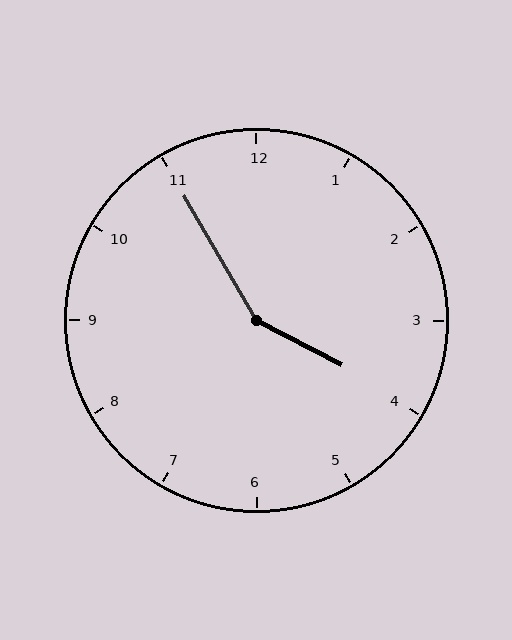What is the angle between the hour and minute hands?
Approximately 148 degrees.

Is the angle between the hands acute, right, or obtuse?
It is obtuse.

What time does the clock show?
3:55.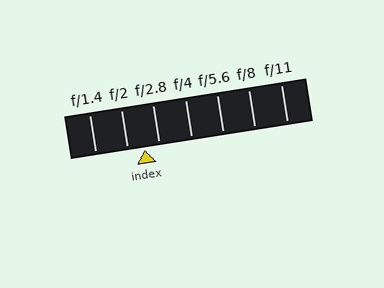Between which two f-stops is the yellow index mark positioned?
The index mark is between f/2 and f/2.8.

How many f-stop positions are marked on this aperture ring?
There are 7 f-stop positions marked.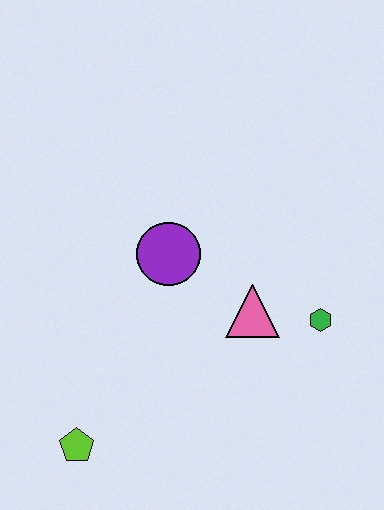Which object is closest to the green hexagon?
The pink triangle is closest to the green hexagon.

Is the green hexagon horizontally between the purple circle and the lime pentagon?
No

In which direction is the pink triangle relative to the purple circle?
The pink triangle is to the right of the purple circle.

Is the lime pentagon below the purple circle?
Yes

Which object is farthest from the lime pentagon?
The green hexagon is farthest from the lime pentagon.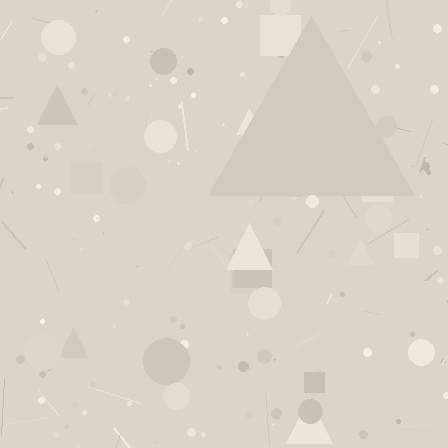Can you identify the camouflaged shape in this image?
The camouflaged shape is a triangle.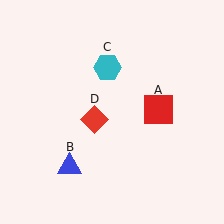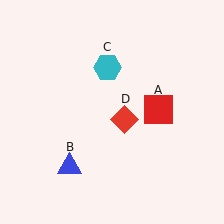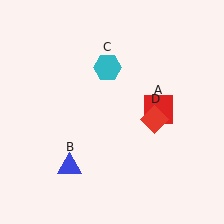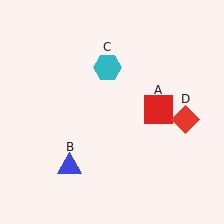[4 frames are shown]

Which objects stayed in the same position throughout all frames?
Red square (object A) and blue triangle (object B) and cyan hexagon (object C) remained stationary.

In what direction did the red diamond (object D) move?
The red diamond (object D) moved right.